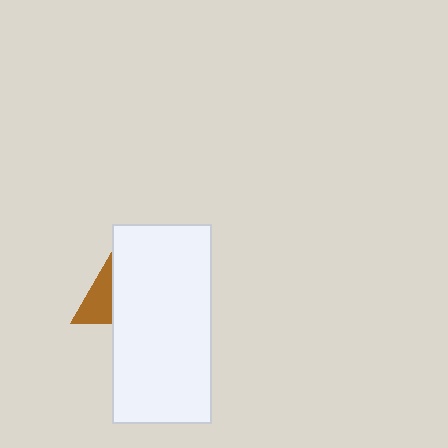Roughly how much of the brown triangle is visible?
A small part of it is visible (roughly 31%).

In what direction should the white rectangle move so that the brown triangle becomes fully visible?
The white rectangle should move right. That is the shortest direction to clear the overlap and leave the brown triangle fully visible.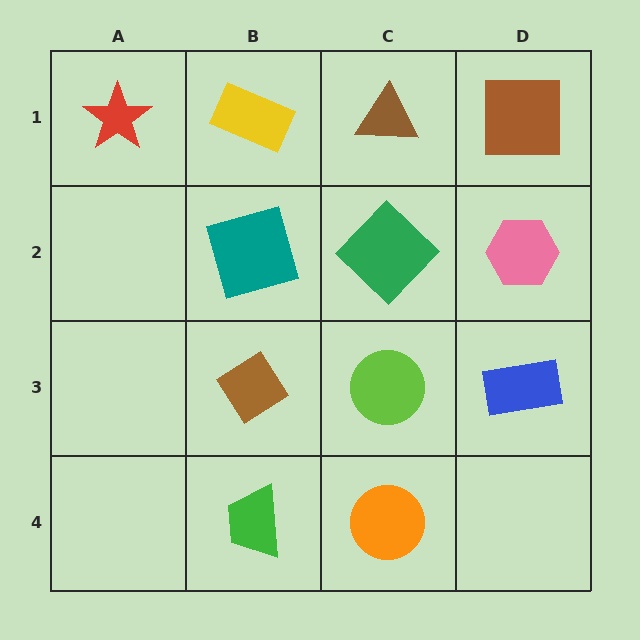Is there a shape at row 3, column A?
No, that cell is empty.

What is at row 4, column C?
An orange circle.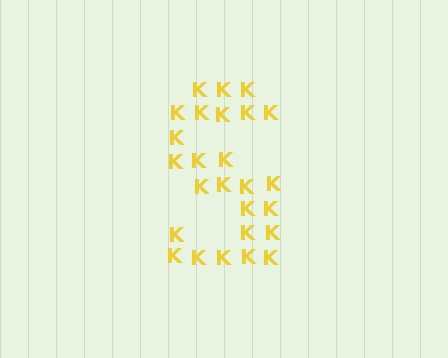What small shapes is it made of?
It is made of small letter K's.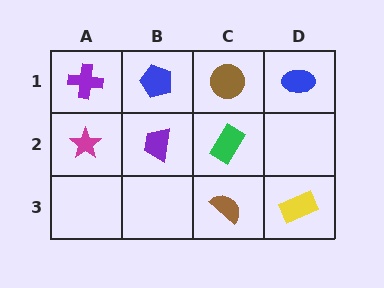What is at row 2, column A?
A magenta star.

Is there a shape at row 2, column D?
No, that cell is empty.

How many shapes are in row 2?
3 shapes.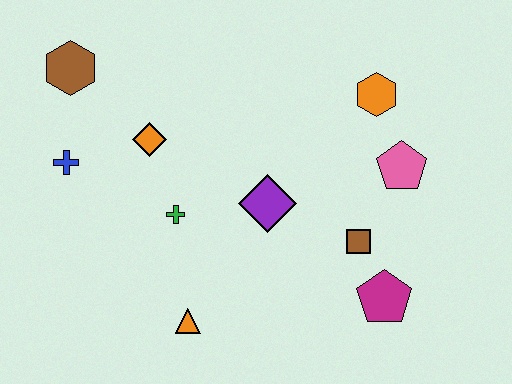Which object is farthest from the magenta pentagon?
The brown hexagon is farthest from the magenta pentagon.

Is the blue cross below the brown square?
No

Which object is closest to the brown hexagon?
The blue cross is closest to the brown hexagon.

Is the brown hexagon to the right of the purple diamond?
No